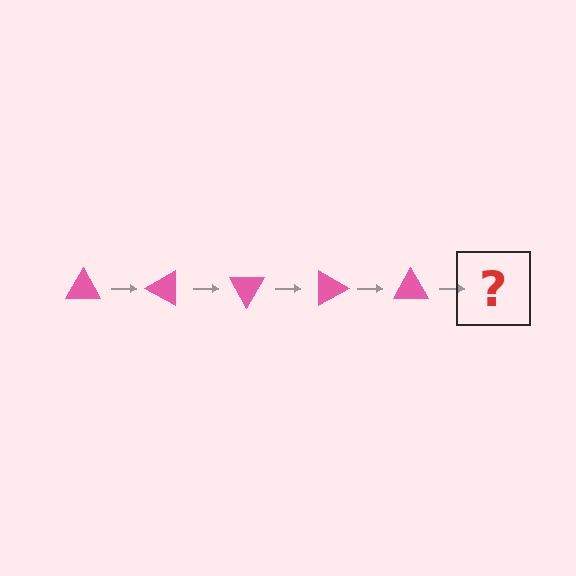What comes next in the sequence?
The next element should be a pink triangle rotated 150 degrees.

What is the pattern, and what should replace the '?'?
The pattern is that the triangle rotates 30 degrees each step. The '?' should be a pink triangle rotated 150 degrees.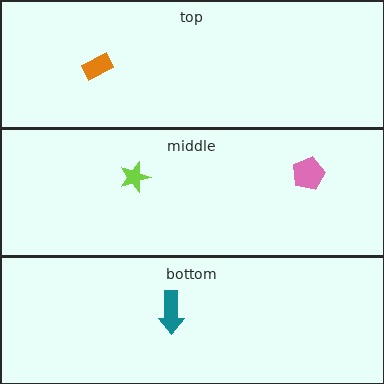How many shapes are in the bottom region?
1.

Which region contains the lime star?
The middle region.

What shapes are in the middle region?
The lime star, the pink pentagon.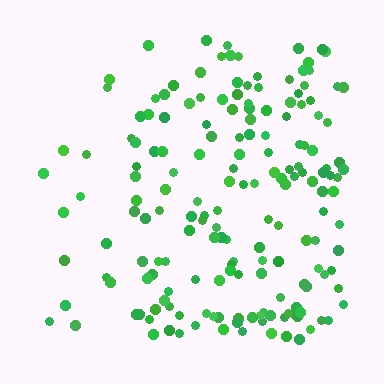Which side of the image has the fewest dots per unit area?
The left.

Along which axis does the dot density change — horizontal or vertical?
Horizontal.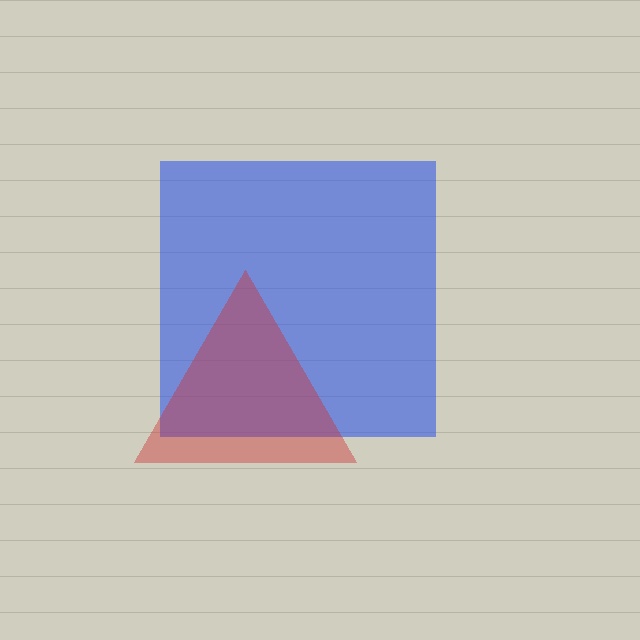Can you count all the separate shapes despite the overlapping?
Yes, there are 2 separate shapes.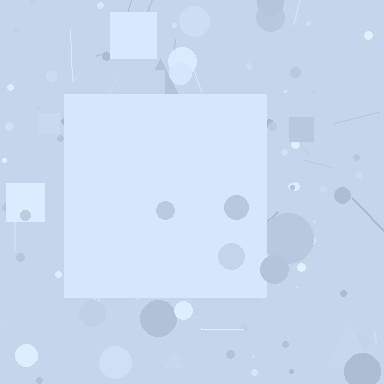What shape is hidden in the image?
A square is hidden in the image.